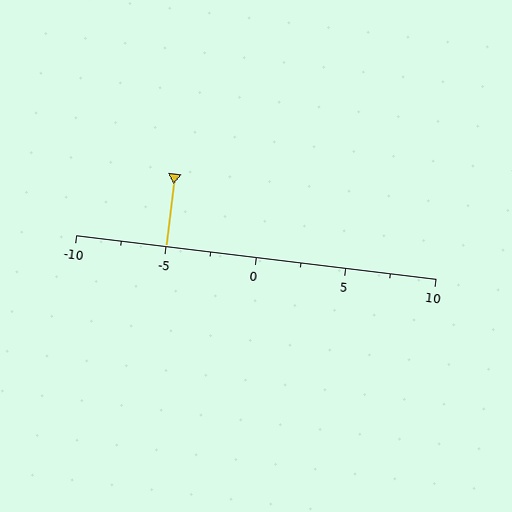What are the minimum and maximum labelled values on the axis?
The axis runs from -10 to 10.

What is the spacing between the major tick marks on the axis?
The major ticks are spaced 5 apart.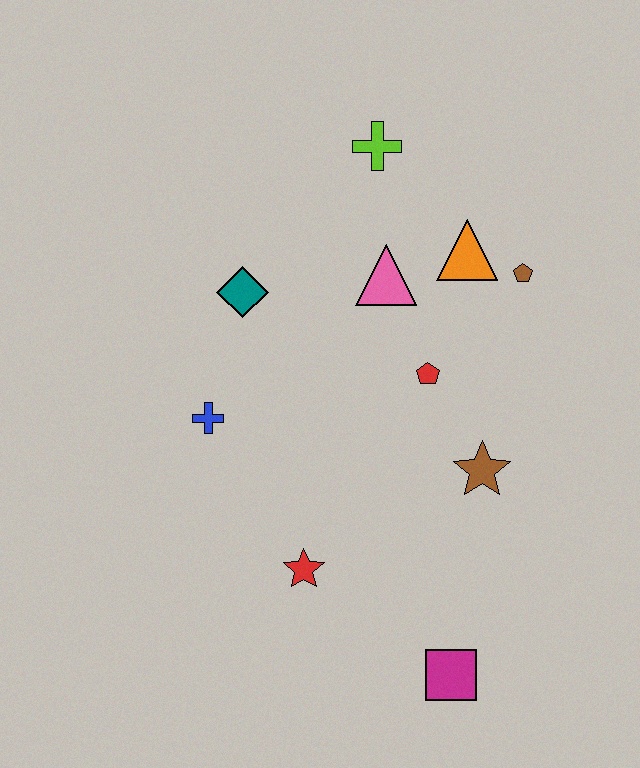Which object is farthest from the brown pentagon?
The magenta square is farthest from the brown pentagon.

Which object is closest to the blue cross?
The teal diamond is closest to the blue cross.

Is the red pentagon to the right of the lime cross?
Yes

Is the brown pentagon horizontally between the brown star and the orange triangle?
No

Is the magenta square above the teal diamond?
No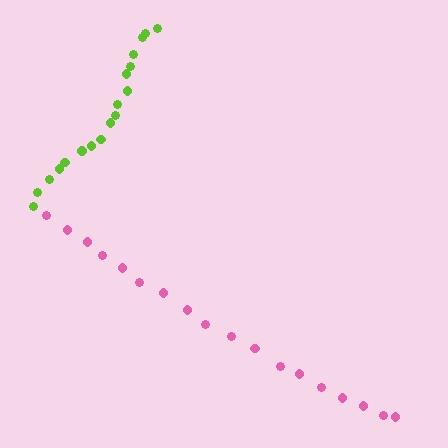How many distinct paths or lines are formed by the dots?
There are 2 distinct paths.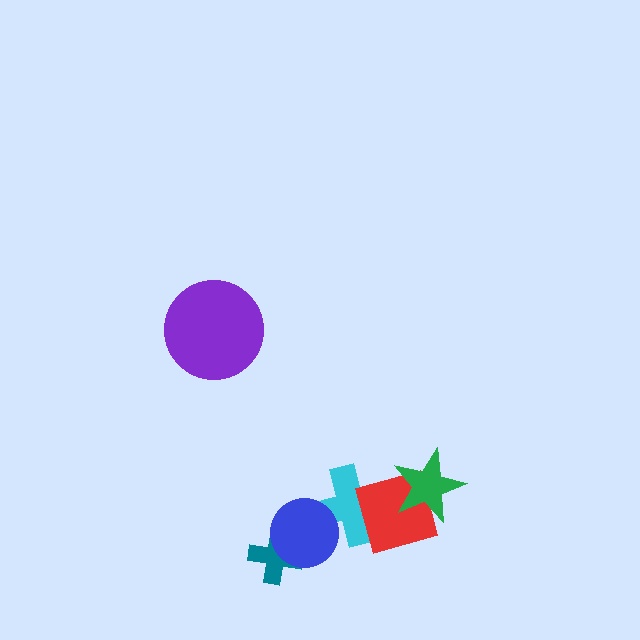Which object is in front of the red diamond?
The green star is in front of the red diamond.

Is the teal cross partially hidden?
Yes, it is partially covered by another shape.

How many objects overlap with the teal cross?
1 object overlaps with the teal cross.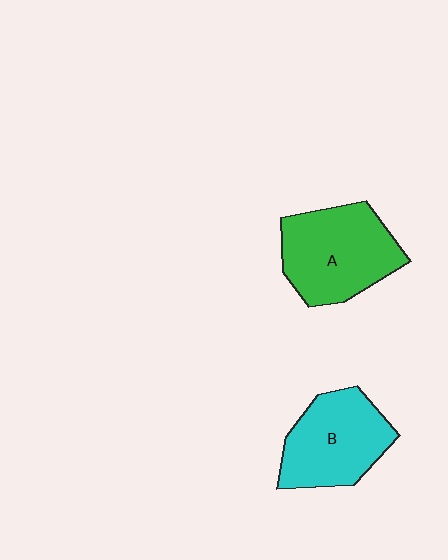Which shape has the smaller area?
Shape B (cyan).